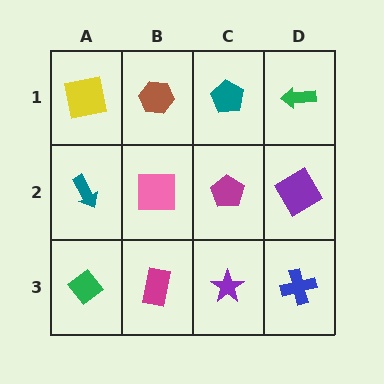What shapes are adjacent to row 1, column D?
A purple diamond (row 2, column D), a teal pentagon (row 1, column C).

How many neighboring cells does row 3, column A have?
2.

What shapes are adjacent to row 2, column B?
A brown hexagon (row 1, column B), a magenta rectangle (row 3, column B), a teal arrow (row 2, column A), a magenta pentagon (row 2, column C).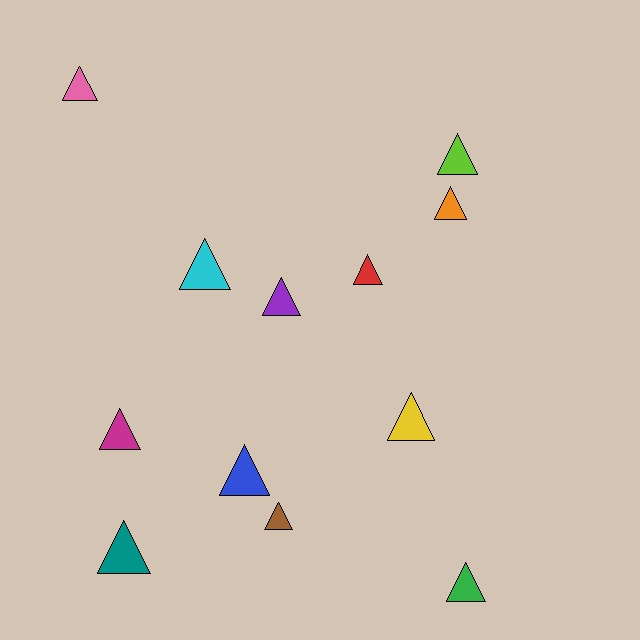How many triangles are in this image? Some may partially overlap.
There are 12 triangles.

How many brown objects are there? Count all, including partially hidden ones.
There is 1 brown object.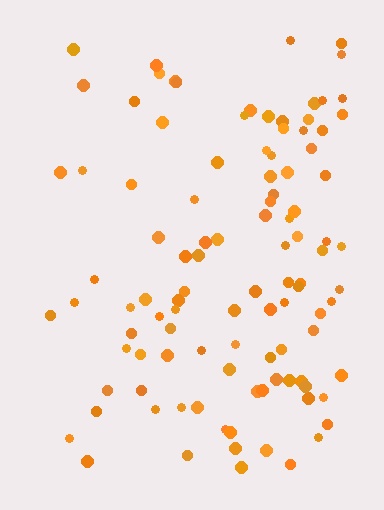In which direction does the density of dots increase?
From left to right, with the right side densest.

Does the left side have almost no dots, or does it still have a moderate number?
Still a moderate number, just noticeably fewer than the right.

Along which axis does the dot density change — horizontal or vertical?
Horizontal.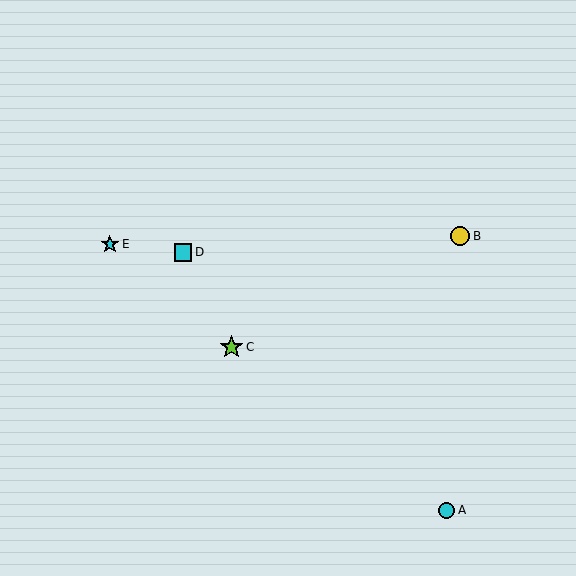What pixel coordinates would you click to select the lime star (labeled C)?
Click at (231, 347) to select the lime star C.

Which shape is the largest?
The lime star (labeled C) is the largest.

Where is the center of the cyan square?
The center of the cyan square is at (183, 252).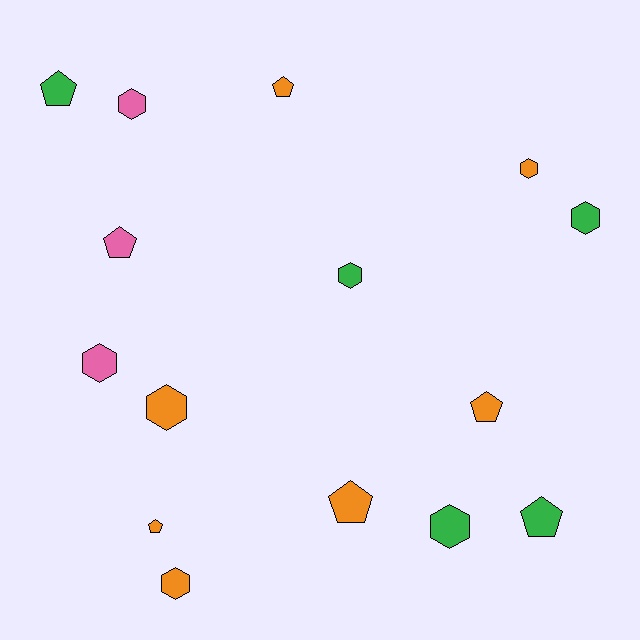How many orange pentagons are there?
There are 4 orange pentagons.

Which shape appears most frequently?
Hexagon, with 8 objects.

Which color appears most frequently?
Orange, with 7 objects.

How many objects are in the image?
There are 15 objects.